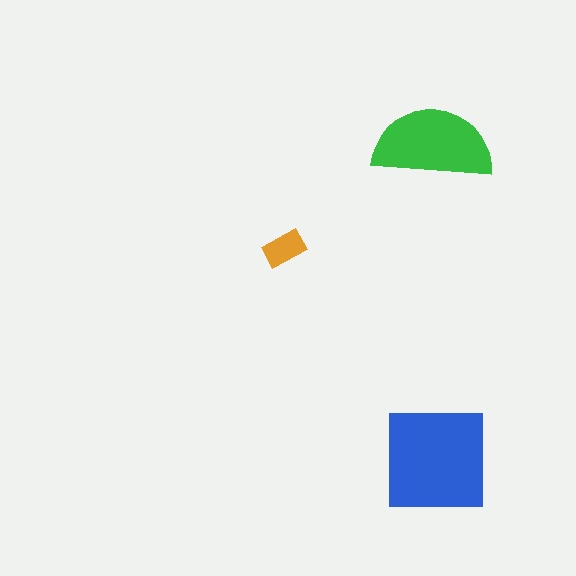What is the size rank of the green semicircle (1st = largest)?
2nd.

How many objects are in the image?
There are 3 objects in the image.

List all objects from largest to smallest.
The blue square, the green semicircle, the orange rectangle.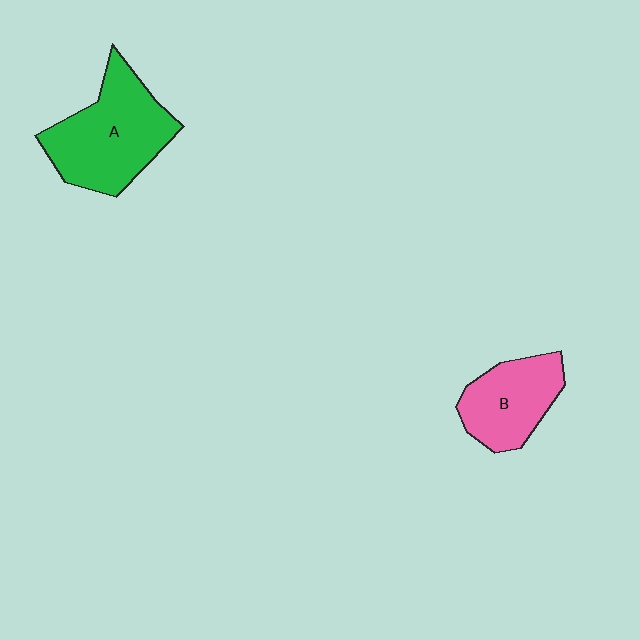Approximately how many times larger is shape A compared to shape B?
Approximately 1.5 times.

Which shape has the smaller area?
Shape B (pink).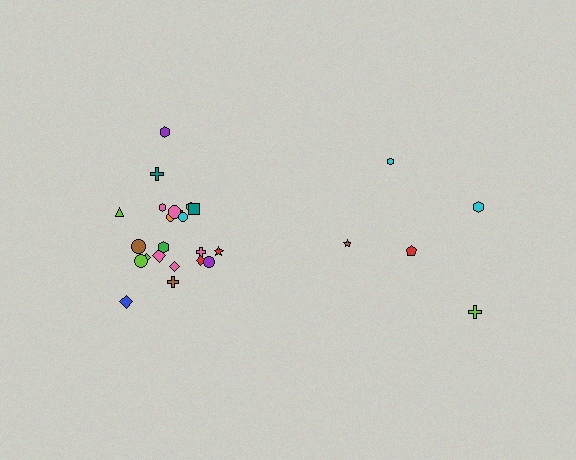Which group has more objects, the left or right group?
The left group.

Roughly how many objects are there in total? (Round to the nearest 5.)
Roughly 25 objects in total.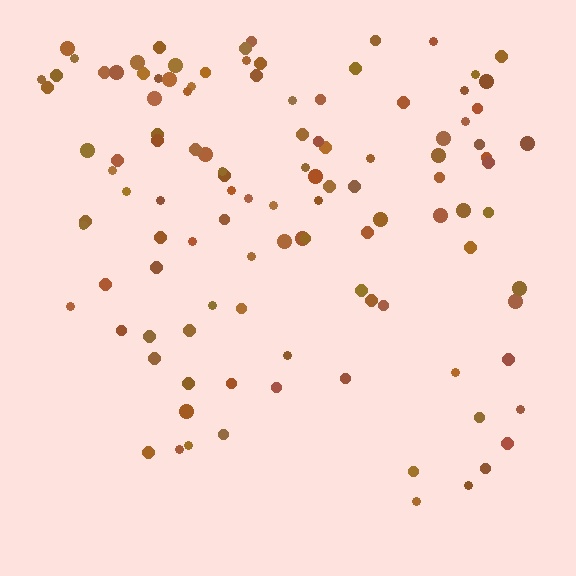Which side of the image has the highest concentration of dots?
The top.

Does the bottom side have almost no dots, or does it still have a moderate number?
Still a moderate number, just noticeably fewer than the top.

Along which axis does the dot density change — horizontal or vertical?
Vertical.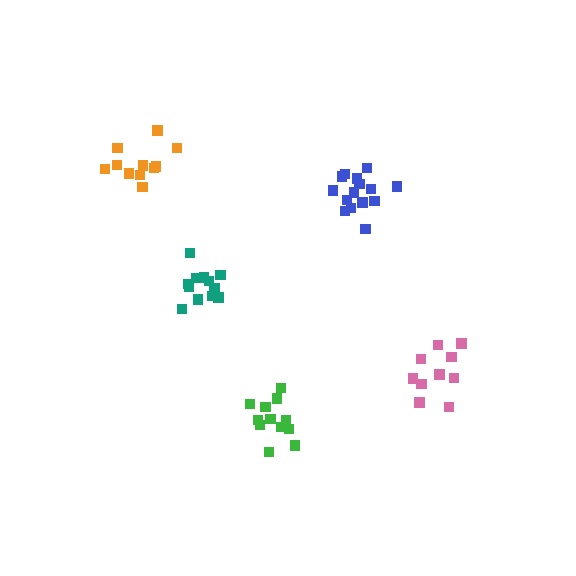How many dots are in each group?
Group 1: 12 dots, Group 2: 12 dots, Group 3: 16 dots, Group 4: 11 dots, Group 5: 10 dots (61 total).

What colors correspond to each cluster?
The clusters are colored: teal, green, blue, orange, pink.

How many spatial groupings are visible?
There are 5 spatial groupings.